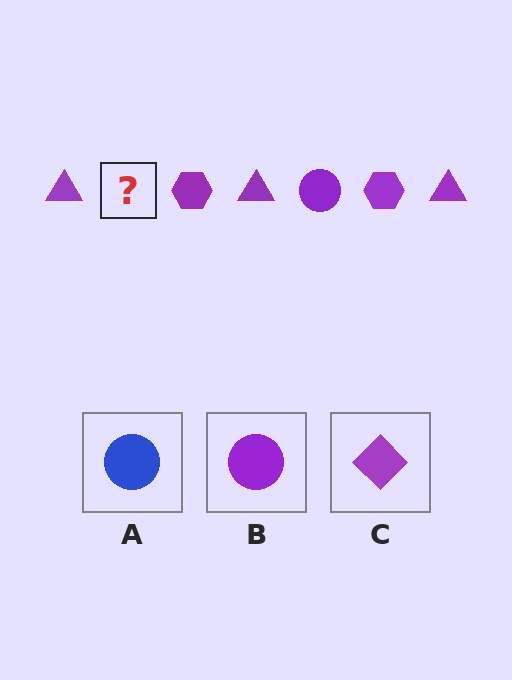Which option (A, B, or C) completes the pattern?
B.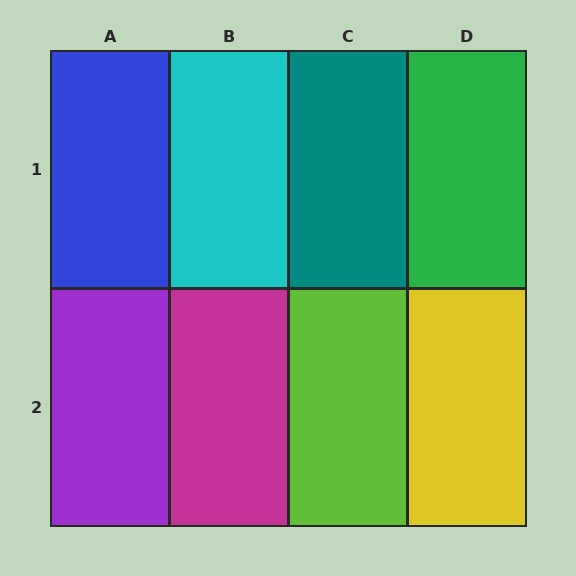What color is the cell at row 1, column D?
Green.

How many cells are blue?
1 cell is blue.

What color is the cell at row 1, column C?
Teal.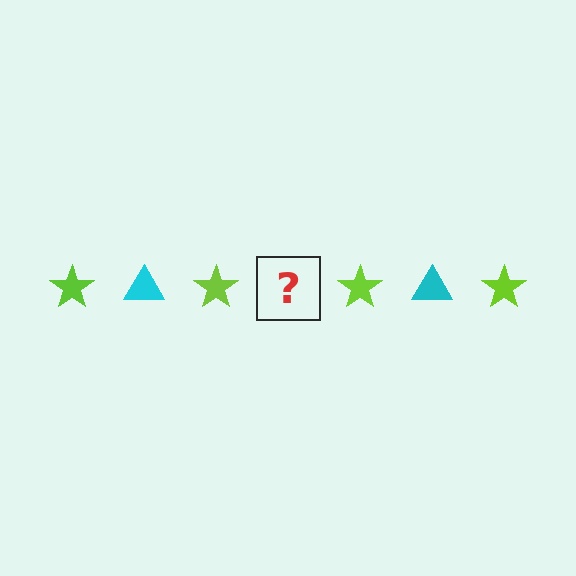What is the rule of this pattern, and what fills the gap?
The rule is that the pattern alternates between lime star and cyan triangle. The gap should be filled with a cyan triangle.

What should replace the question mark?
The question mark should be replaced with a cyan triangle.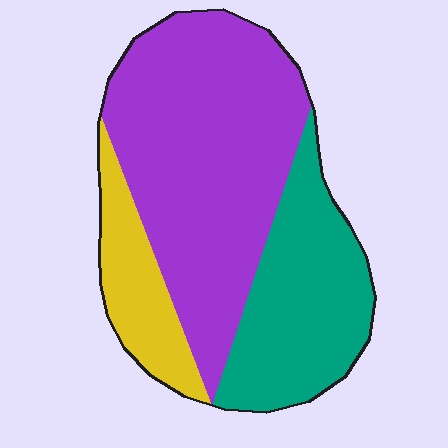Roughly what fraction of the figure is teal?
Teal takes up about one third (1/3) of the figure.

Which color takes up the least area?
Yellow, at roughly 15%.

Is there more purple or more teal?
Purple.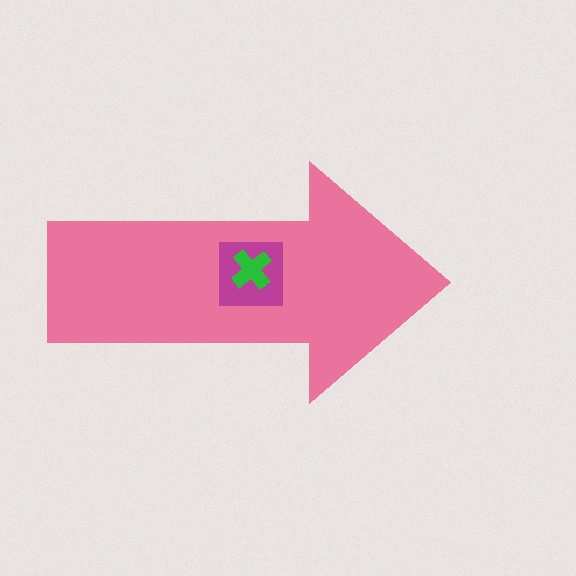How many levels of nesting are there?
3.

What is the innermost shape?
The green cross.